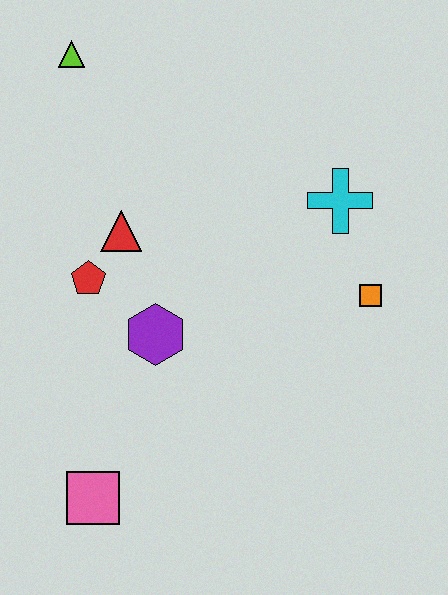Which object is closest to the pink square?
The purple hexagon is closest to the pink square.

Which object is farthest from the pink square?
The lime triangle is farthest from the pink square.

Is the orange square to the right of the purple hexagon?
Yes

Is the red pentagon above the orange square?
Yes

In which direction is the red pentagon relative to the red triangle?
The red pentagon is below the red triangle.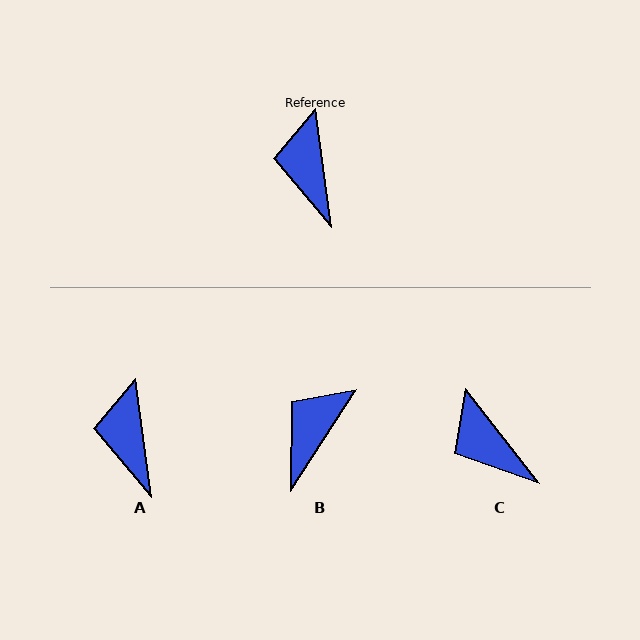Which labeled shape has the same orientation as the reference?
A.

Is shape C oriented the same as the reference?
No, it is off by about 31 degrees.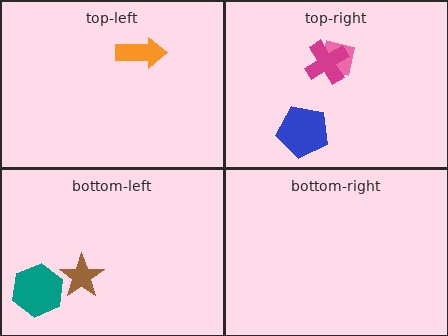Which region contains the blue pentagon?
The top-right region.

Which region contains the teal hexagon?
The bottom-left region.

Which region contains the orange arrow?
The top-left region.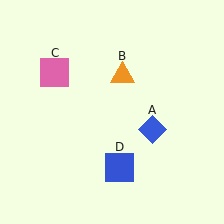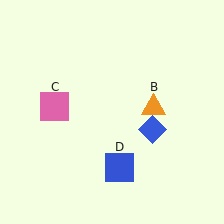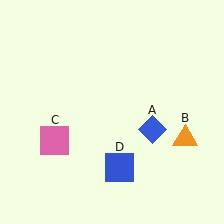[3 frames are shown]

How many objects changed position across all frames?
2 objects changed position: orange triangle (object B), pink square (object C).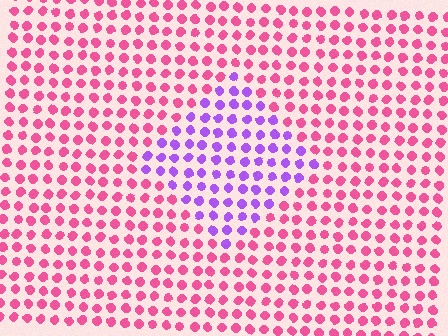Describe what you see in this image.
The image is filled with small pink elements in a uniform arrangement. A diamond-shaped region is visible where the elements are tinted to a slightly different hue, forming a subtle color boundary.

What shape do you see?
I see a diamond.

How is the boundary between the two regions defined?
The boundary is defined purely by a slight shift in hue (about 59 degrees). Spacing, size, and orientation are identical on both sides.